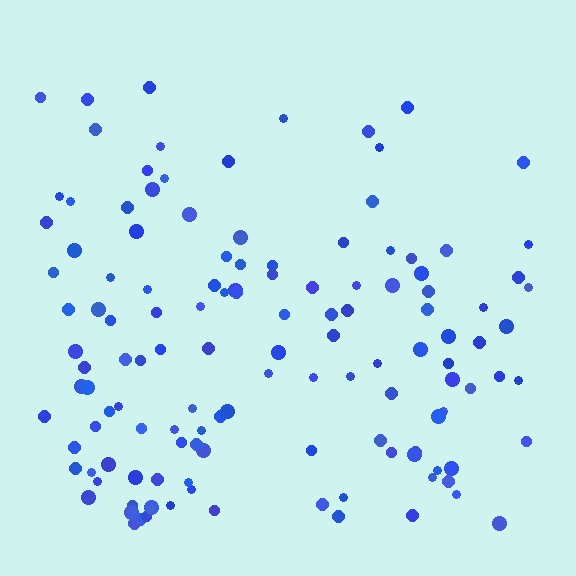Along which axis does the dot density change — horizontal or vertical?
Vertical.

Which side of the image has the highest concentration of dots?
The bottom.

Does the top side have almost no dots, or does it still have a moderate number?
Still a moderate number, just noticeably fewer than the bottom.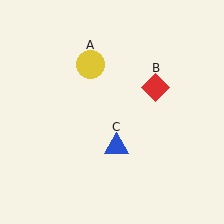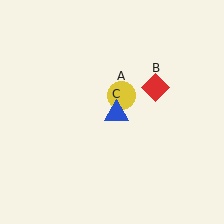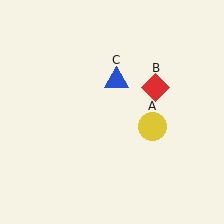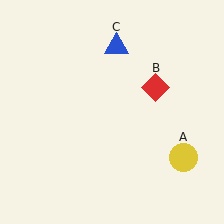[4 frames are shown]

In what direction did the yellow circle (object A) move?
The yellow circle (object A) moved down and to the right.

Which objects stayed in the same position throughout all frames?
Red diamond (object B) remained stationary.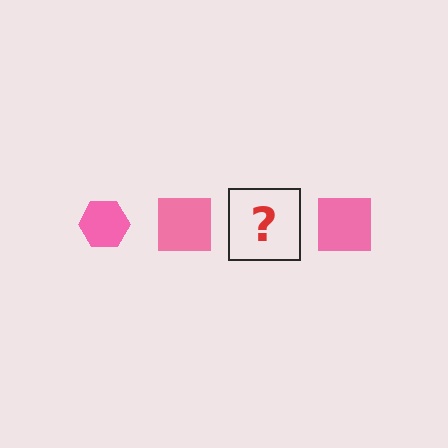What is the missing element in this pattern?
The missing element is a pink hexagon.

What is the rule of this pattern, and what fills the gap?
The rule is that the pattern cycles through hexagon, square shapes in pink. The gap should be filled with a pink hexagon.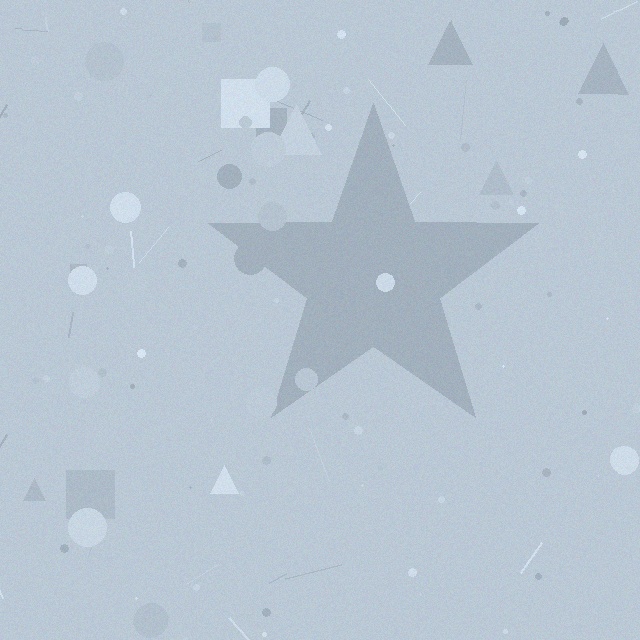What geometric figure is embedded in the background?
A star is embedded in the background.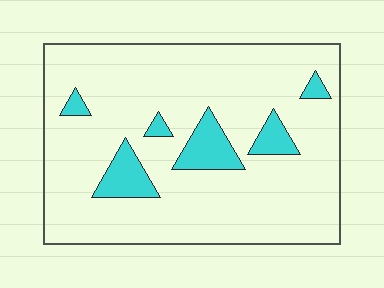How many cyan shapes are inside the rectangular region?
6.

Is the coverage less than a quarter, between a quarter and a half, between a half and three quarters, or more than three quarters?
Less than a quarter.